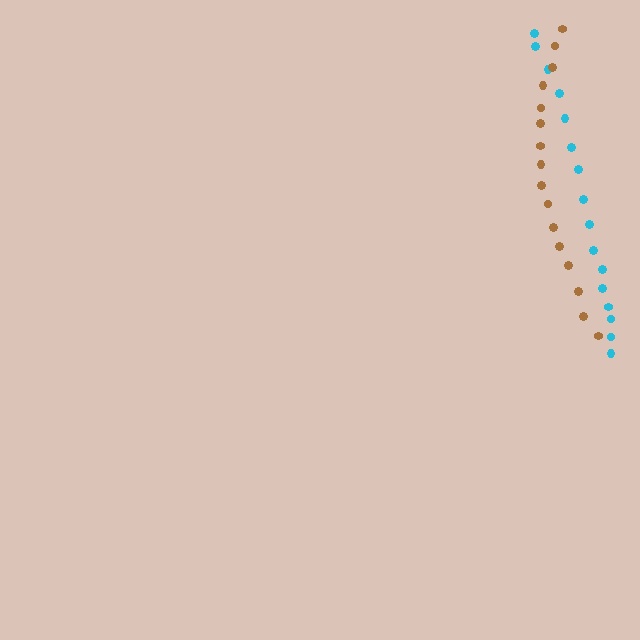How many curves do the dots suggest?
There are 2 distinct paths.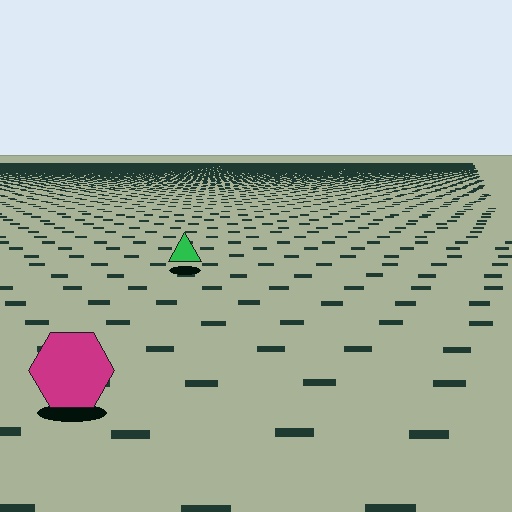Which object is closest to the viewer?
The magenta hexagon is closest. The texture marks near it are larger and more spread out.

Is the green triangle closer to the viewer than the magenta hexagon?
No. The magenta hexagon is closer — you can tell from the texture gradient: the ground texture is coarser near it.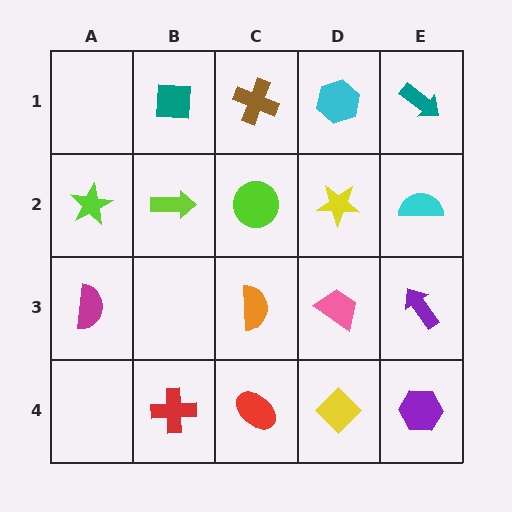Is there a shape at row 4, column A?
No, that cell is empty.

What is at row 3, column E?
A purple arrow.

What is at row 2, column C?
A lime circle.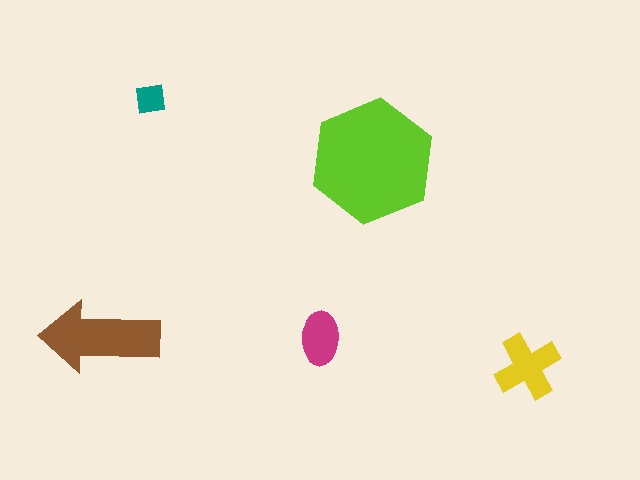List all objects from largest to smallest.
The lime hexagon, the brown arrow, the yellow cross, the magenta ellipse, the teal square.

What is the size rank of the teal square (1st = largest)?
5th.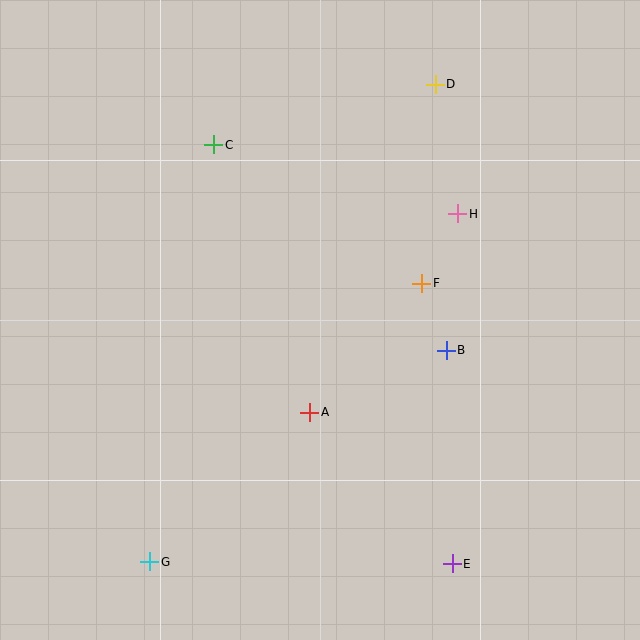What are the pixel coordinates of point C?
Point C is at (214, 145).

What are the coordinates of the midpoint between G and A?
The midpoint between G and A is at (230, 487).